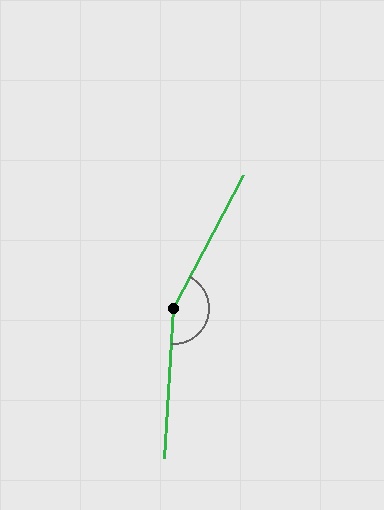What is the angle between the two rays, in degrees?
Approximately 156 degrees.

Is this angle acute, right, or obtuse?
It is obtuse.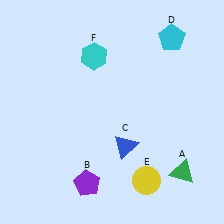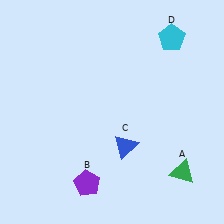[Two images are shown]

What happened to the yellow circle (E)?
The yellow circle (E) was removed in Image 2. It was in the bottom-right area of Image 1.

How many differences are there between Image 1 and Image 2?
There are 2 differences between the two images.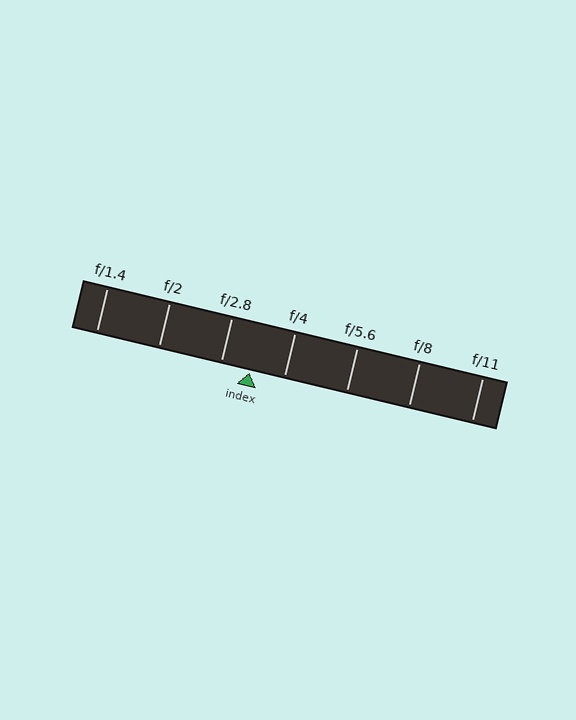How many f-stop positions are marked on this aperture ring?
There are 7 f-stop positions marked.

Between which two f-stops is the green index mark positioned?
The index mark is between f/2.8 and f/4.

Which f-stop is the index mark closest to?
The index mark is closest to f/2.8.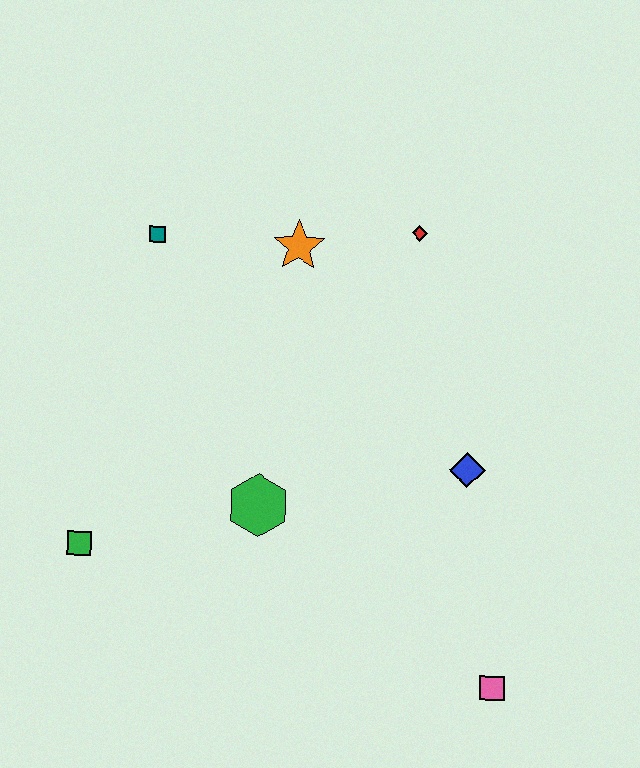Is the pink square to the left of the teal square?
No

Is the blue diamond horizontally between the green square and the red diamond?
No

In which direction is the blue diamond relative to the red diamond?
The blue diamond is below the red diamond.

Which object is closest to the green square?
The green hexagon is closest to the green square.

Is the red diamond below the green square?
No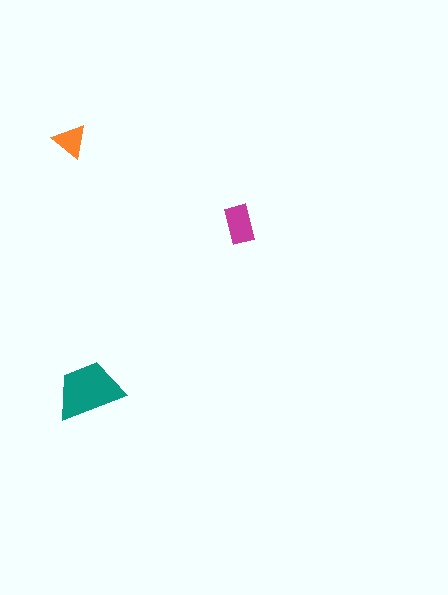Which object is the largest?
The teal trapezoid.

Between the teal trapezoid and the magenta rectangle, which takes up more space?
The teal trapezoid.